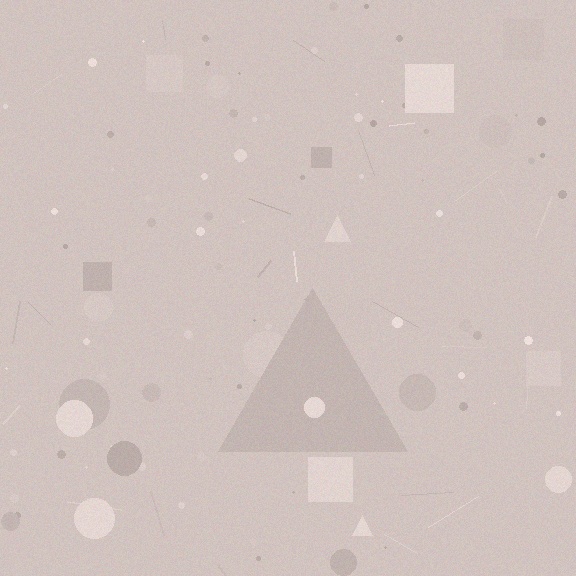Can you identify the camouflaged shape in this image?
The camouflaged shape is a triangle.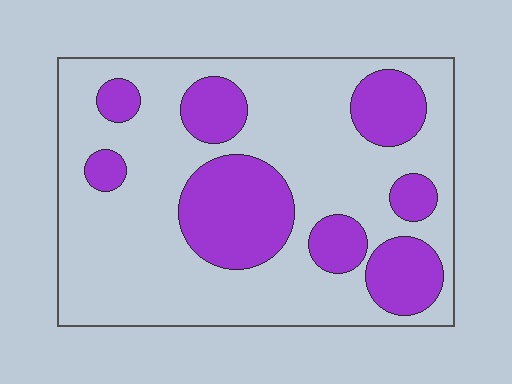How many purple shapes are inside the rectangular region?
8.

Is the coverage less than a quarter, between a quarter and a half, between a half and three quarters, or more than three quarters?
Between a quarter and a half.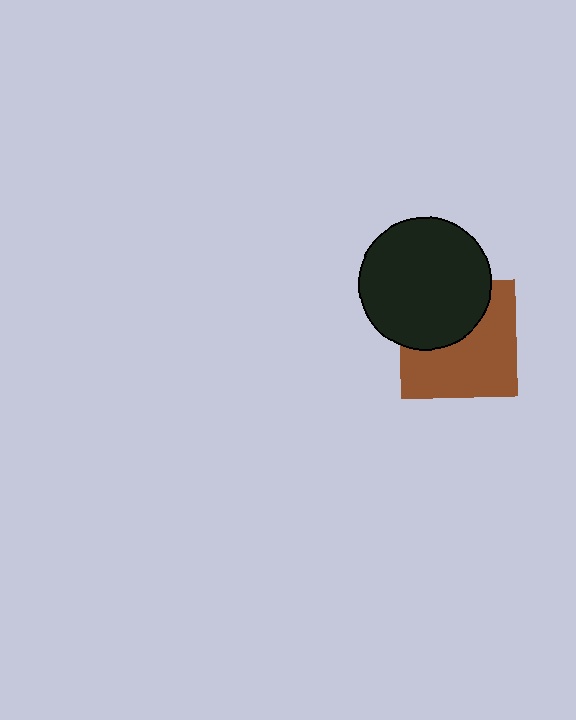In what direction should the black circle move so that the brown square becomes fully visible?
The black circle should move up. That is the shortest direction to clear the overlap and leave the brown square fully visible.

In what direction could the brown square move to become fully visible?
The brown square could move down. That would shift it out from behind the black circle entirely.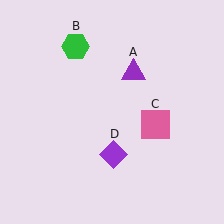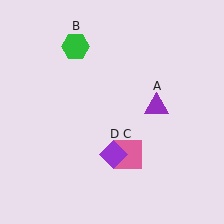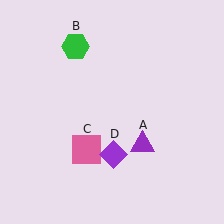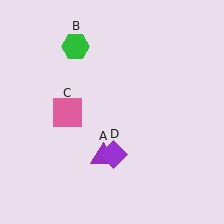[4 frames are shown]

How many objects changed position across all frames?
2 objects changed position: purple triangle (object A), pink square (object C).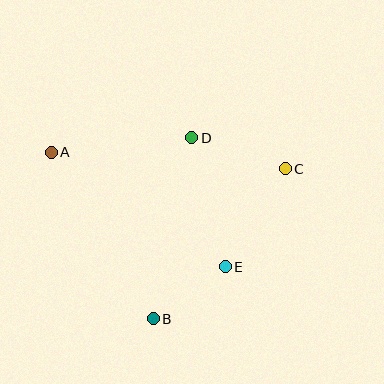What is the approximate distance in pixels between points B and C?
The distance between B and C is approximately 200 pixels.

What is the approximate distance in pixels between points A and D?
The distance between A and D is approximately 141 pixels.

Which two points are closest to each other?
Points B and E are closest to each other.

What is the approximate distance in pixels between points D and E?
The distance between D and E is approximately 133 pixels.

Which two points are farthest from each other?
Points A and C are farthest from each other.